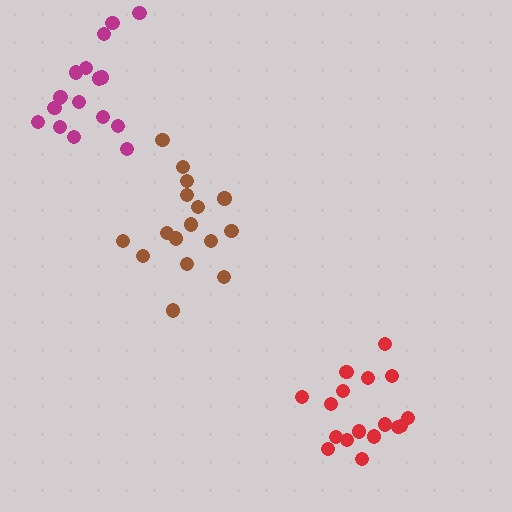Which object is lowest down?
The red cluster is bottommost.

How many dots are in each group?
Group 1: 17 dots, Group 2: 17 dots, Group 3: 16 dots (50 total).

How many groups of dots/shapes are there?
There are 3 groups.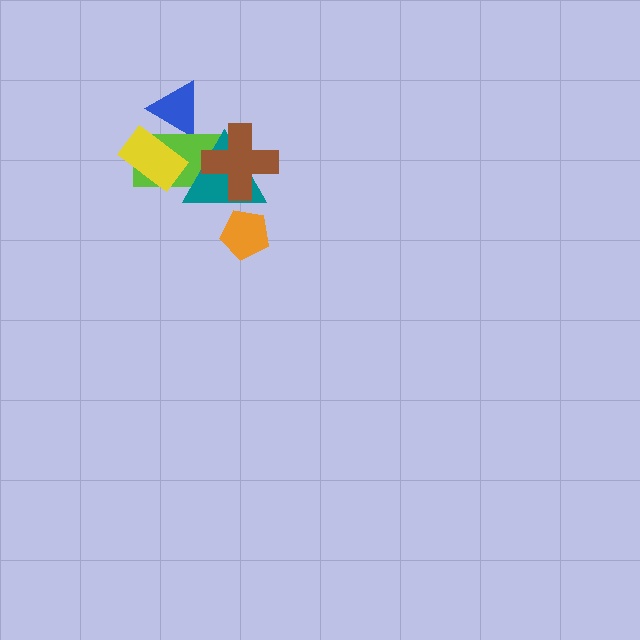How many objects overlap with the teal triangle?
3 objects overlap with the teal triangle.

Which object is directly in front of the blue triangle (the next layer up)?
The lime rectangle is directly in front of the blue triangle.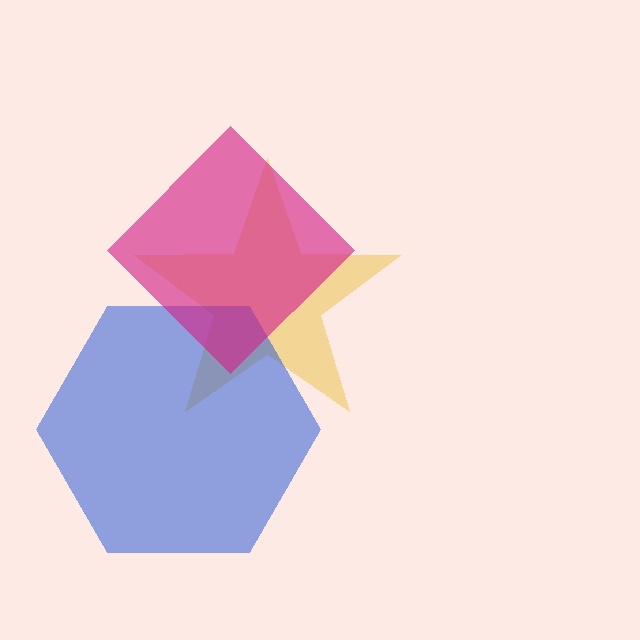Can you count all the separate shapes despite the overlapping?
Yes, there are 3 separate shapes.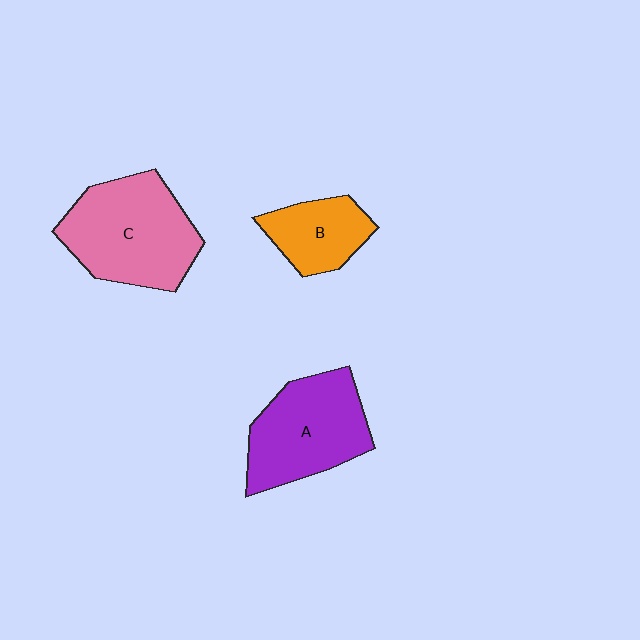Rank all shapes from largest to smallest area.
From largest to smallest: C (pink), A (purple), B (orange).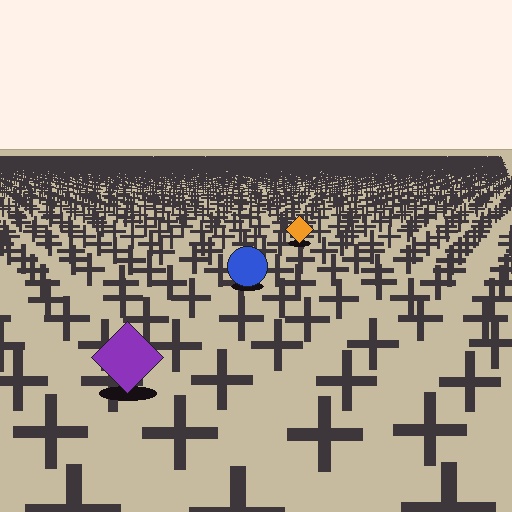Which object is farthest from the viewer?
The orange diamond is farthest from the viewer. It appears smaller and the ground texture around it is denser.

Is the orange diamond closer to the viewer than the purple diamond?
No. The purple diamond is closer — you can tell from the texture gradient: the ground texture is coarser near it.